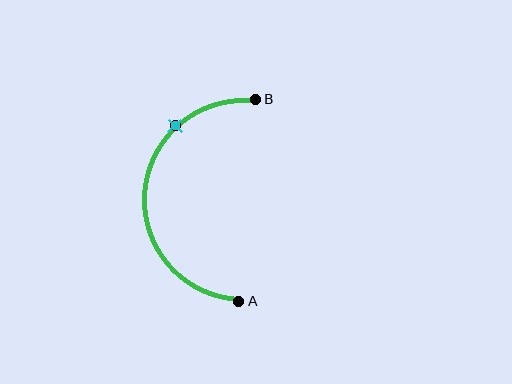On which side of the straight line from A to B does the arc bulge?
The arc bulges to the left of the straight line connecting A and B.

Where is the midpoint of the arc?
The arc midpoint is the point on the curve farthest from the straight line joining A and B. It sits to the left of that line.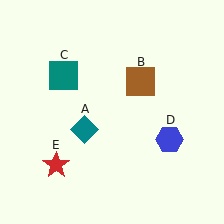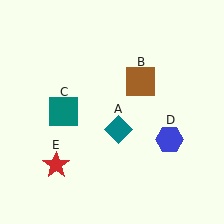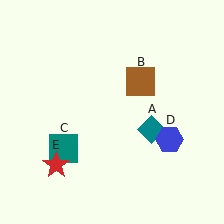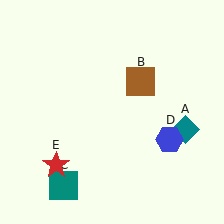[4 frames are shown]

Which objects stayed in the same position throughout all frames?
Brown square (object B) and blue hexagon (object D) and red star (object E) remained stationary.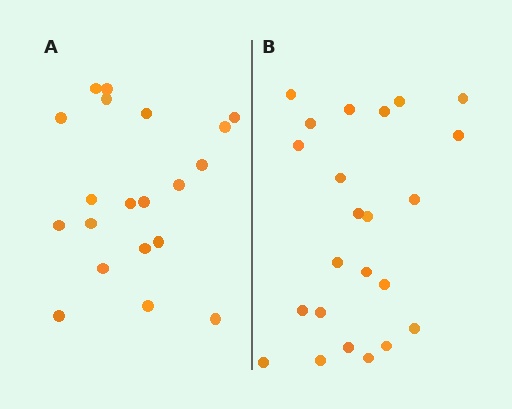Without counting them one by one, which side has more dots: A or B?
Region B (the right region) has more dots.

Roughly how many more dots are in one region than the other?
Region B has just a few more — roughly 2 or 3 more dots than region A.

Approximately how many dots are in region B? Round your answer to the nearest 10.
About 20 dots. (The exact count is 23, which rounds to 20.)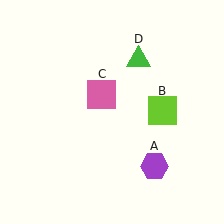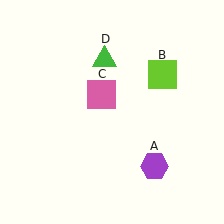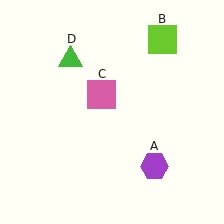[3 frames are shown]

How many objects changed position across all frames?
2 objects changed position: lime square (object B), green triangle (object D).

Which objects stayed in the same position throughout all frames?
Purple hexagon (object A) and pink square (object C) remained stationary.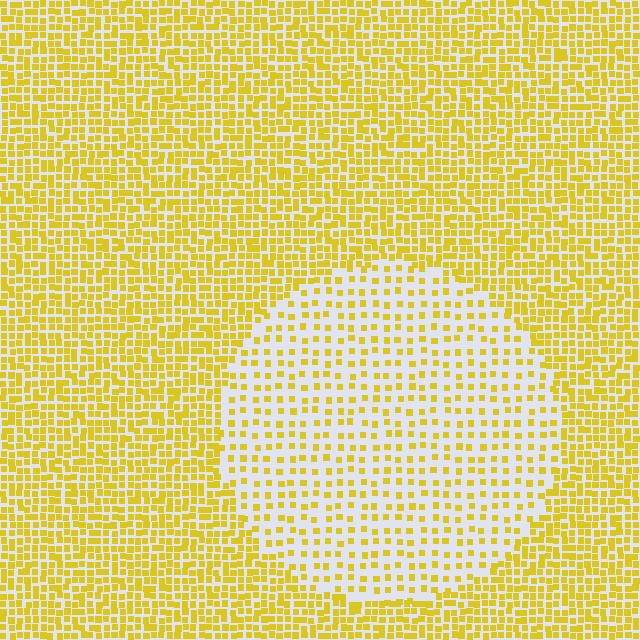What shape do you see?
I see a circle.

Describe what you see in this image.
The image contains small yellow elements arranged at two different densities. A circle-shaped region is visible where the elements are less densely packed than the surrounding area.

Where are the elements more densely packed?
The elements are more densely packed outside the circle boundary.